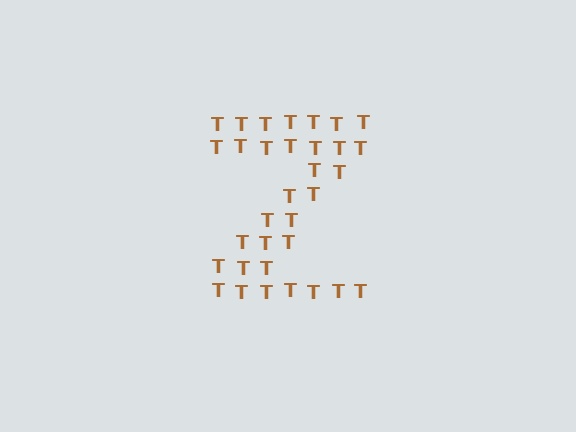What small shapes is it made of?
It is made of small letter T's.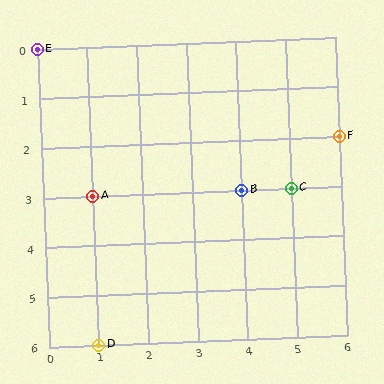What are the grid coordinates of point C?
Point C is at grid coordinates (5, 3).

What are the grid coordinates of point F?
Point F is at grid coordinates (6, 2).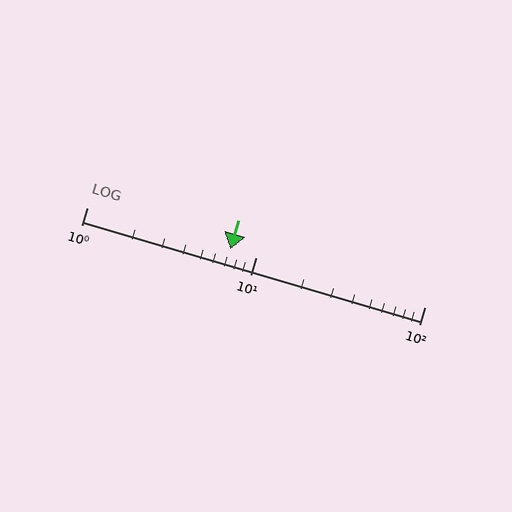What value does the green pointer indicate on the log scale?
The pointer indicates approximately 7.1.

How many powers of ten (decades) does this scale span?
The scale spans 2 decades, from 1 to 100.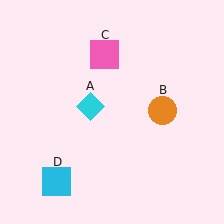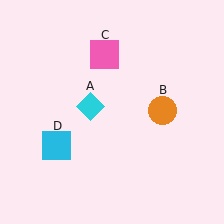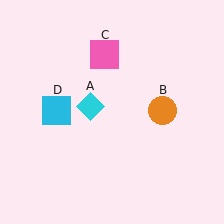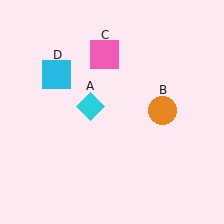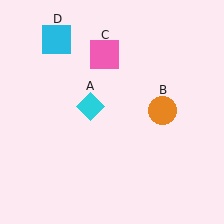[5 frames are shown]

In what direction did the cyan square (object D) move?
The cyan square (object D) moved up.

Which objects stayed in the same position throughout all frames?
Cyan diamond (object A) and orange circle (object B) and pink square (object C) remained stationary.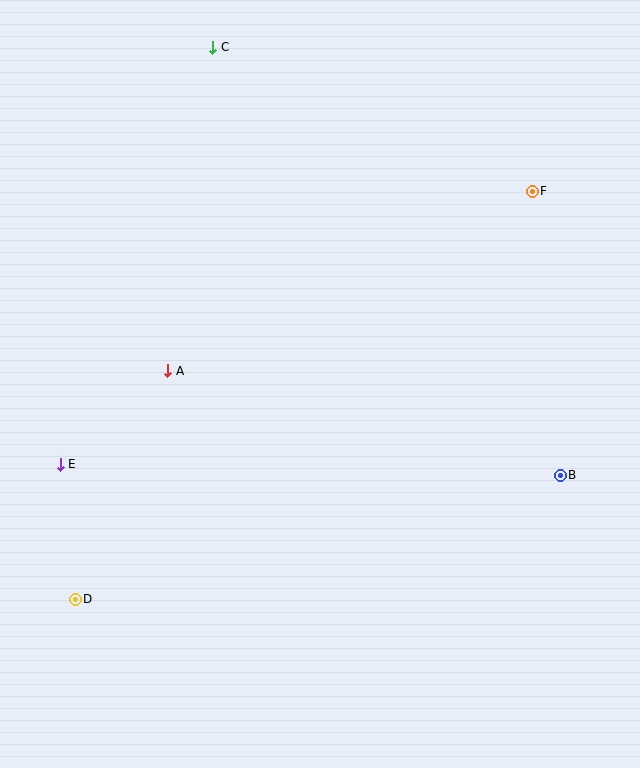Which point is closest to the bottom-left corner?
Point D is closest to the bottom-left corner.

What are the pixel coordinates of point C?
Point C is at (213, 47).